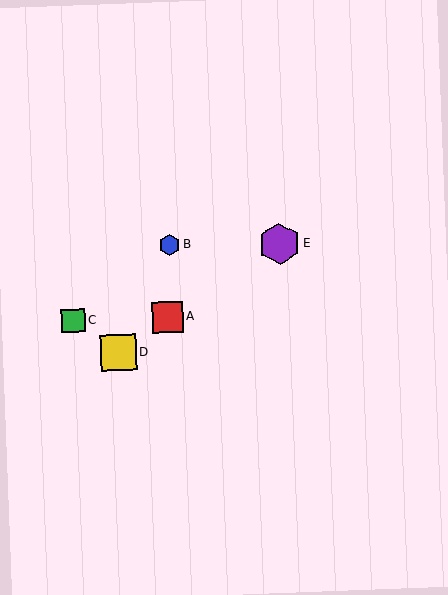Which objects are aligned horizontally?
Objects A, C are aligned horizontally.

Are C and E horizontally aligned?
No, C is at y≈321 and E is at y≈244.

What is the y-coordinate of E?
Object E is at y≈244.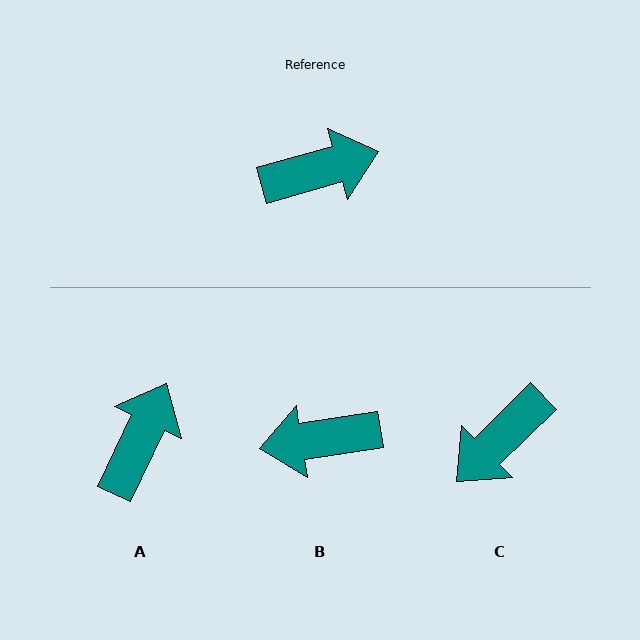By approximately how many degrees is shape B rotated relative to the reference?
Approximately 173 degrees counter-clockwise.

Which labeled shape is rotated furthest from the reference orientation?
B, about 173 degrees away.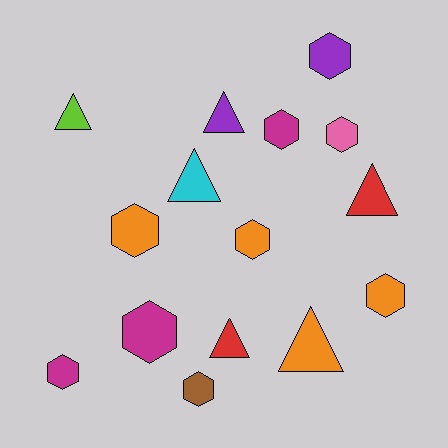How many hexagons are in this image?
There are 9 hexagons.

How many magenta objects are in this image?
There are 3 magenta objects.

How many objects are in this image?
There are 15 objects.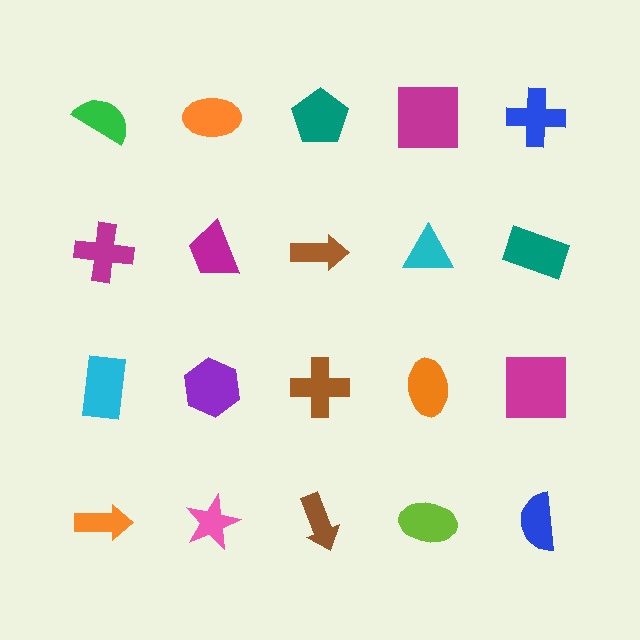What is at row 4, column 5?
A blue semicircle.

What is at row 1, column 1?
A green semicircle.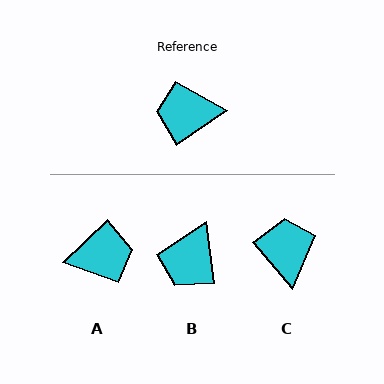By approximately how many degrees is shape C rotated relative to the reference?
Approximately 84 degrees clockwise.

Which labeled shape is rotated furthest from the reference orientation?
A, about 170 degrees away.